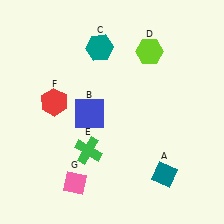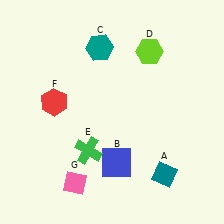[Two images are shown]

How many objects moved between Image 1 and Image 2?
1 object moved between the two images.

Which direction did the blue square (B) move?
The blue square (B) moved down.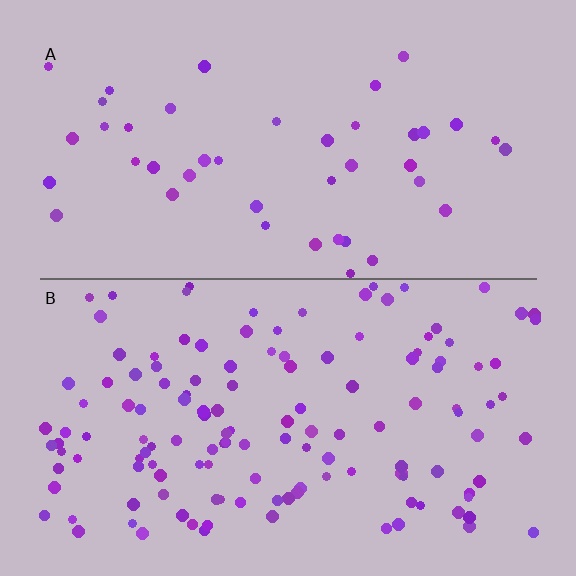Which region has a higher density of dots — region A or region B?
B (the bottom).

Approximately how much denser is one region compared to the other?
Approximately 3.2× — region B over region A.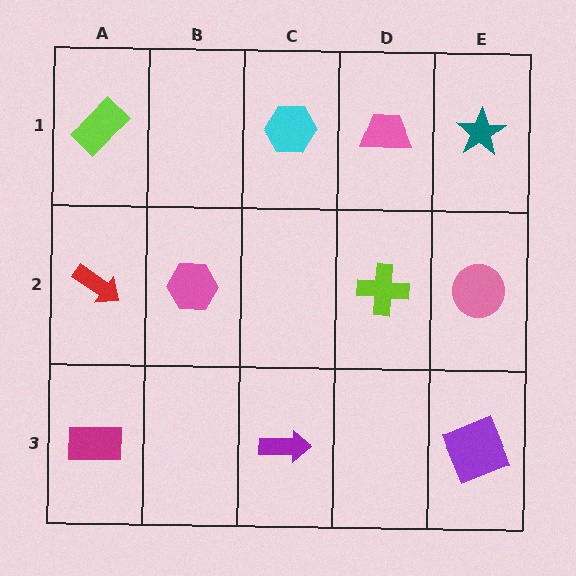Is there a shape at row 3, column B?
No, that cell is empty.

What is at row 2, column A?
A red arrow.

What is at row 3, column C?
A purple arrow.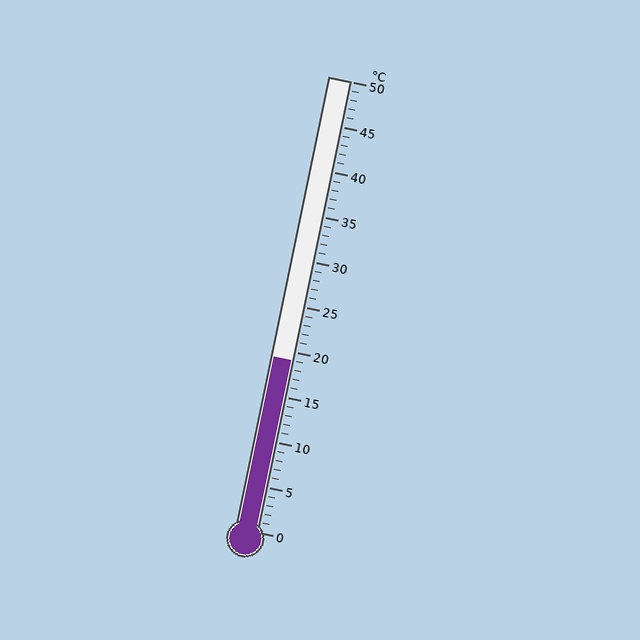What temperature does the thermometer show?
The thermometer shows approximately 19°C.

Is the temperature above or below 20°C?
The temperature is below 20°C.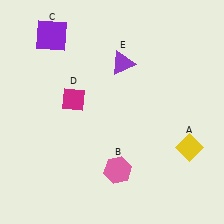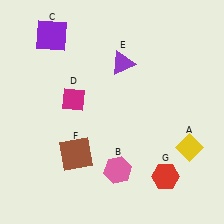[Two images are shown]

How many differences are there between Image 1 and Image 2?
There are 2 differences between the two images.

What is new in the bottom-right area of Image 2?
A red hexagon (G) was added in the bottom-right area of Image 2.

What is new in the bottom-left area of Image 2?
A brown square (F) was added in the bottom-left area of Image 2.